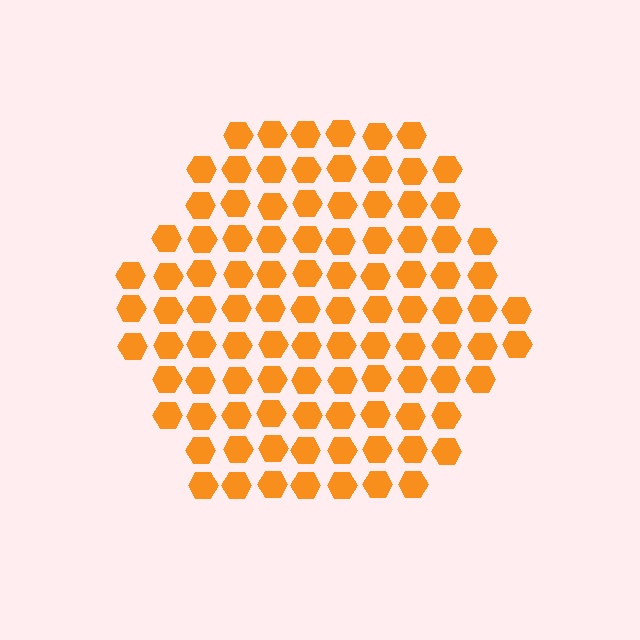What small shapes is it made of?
It is made of small hexagons.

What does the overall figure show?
The overall figure shows a hexagon.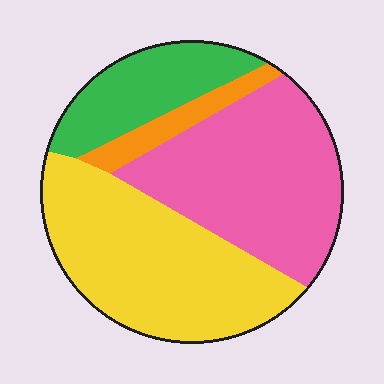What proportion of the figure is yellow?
Yellow covers 39% of the figure.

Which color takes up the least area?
Orange, at roughly 5%.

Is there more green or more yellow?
Yellow.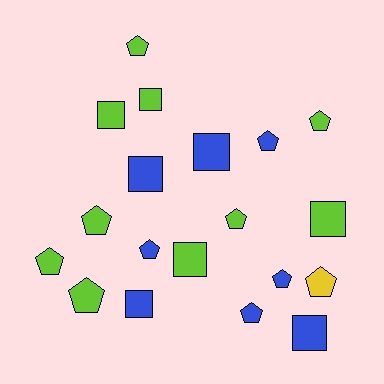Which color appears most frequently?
Lime, with 10 objects.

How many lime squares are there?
There are 4 lime squares.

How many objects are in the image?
There are 19 objects.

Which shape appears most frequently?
Pentagon, with 11 objects.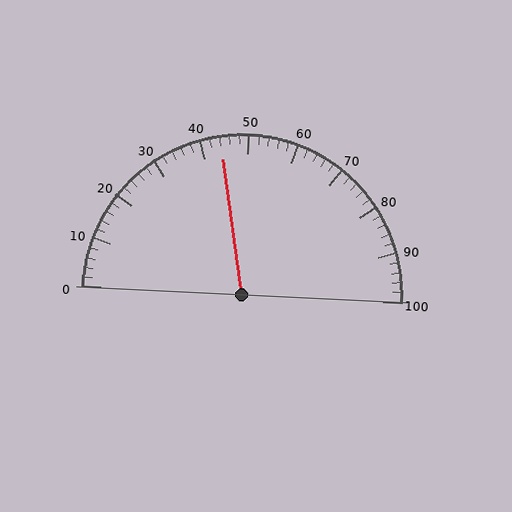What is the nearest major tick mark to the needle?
The nearest major tick mark is 40.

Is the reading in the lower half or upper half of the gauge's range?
The reading is in the lower half of the range (0 to 100).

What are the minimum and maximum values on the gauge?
The gauge ranges from 0 to 100.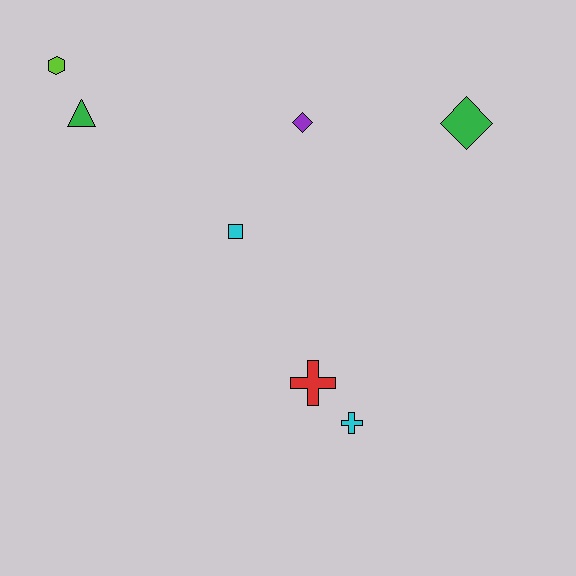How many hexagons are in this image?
There is 1 hexagon.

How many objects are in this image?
There are 7 objects.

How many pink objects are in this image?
There are no pink objects.